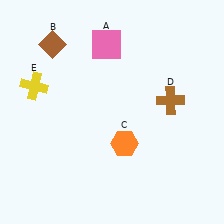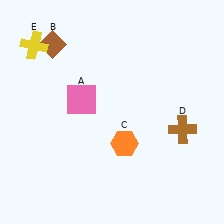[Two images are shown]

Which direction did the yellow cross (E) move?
The yellow cross (E) moved up.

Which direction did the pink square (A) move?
The pink square (A) moved down.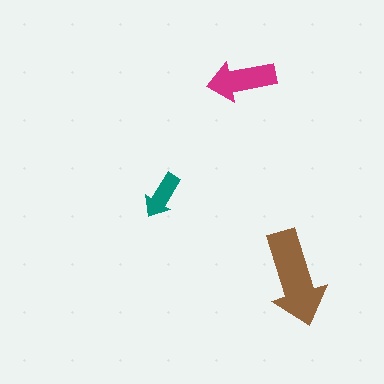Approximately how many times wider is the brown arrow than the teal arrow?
About 2 times wider.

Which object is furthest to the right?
The brown arrow is rightmost.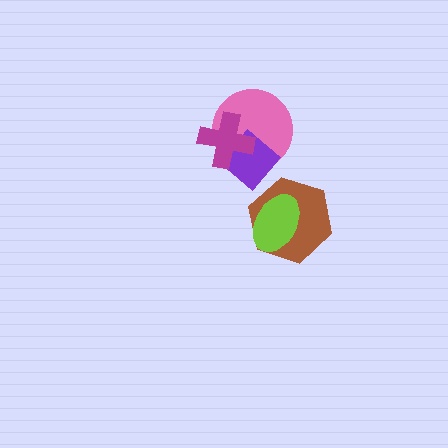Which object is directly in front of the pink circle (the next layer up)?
The purple diamond is directly in front of the pink circle.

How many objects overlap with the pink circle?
2 objects overlap with the pink circle.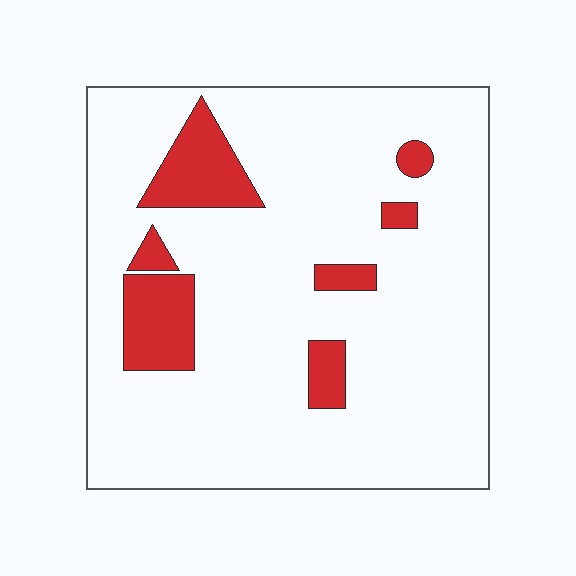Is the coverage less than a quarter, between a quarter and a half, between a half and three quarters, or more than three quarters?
Less than a quarter.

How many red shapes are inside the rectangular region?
7.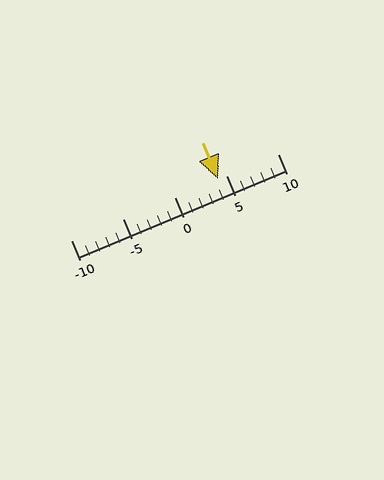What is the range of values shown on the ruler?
The ruler shows values from -10 to 10.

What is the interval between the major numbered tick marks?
The major tick marks are spaced 5 units apart.